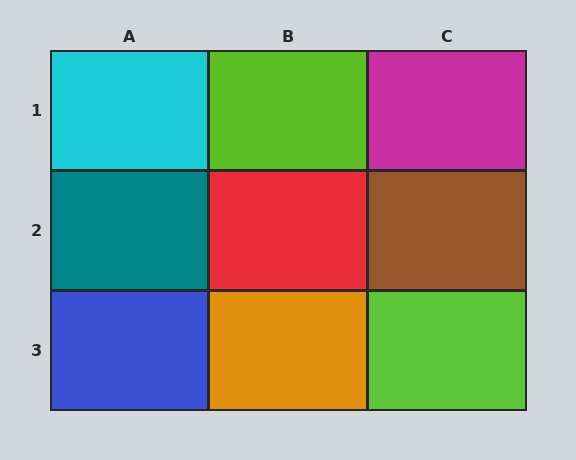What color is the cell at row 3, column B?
Orange.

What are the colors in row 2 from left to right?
Teal, red, brown.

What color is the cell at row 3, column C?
Lime.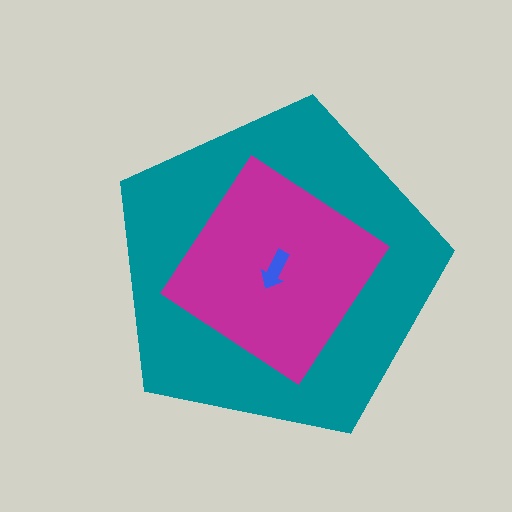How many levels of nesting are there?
3.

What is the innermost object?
The blue arrow.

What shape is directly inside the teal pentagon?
The magenta diamond.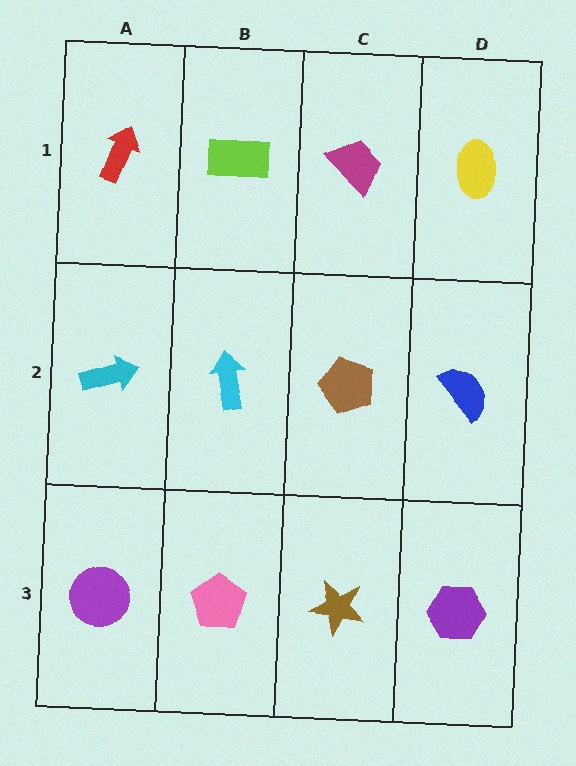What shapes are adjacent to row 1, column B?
A cyan arrow (row 2, column B), a red arrow (row 1, column A), a magenta trapezoid (row 1, column C).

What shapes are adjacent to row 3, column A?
A cyan arrow (row 2, column A), a pink pentagon (row 3, column B).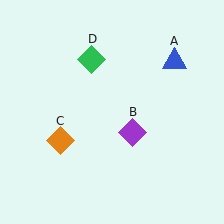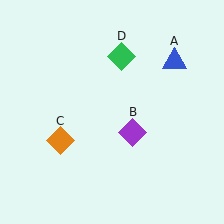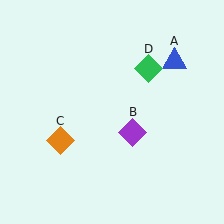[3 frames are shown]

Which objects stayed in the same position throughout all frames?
Blue triangle (object A) and purple diamond (object B) and orange diamond (object C) remained stationary.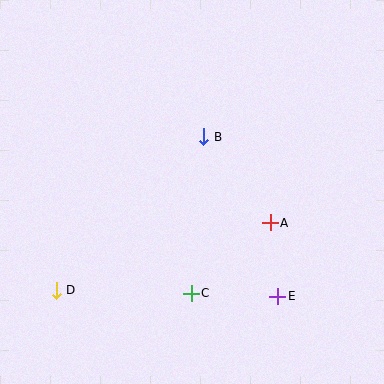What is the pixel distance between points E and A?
The distance between E and A is 74 pixels.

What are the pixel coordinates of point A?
Point A is at (270, 223).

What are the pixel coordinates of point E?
Point E is at (278, 296).